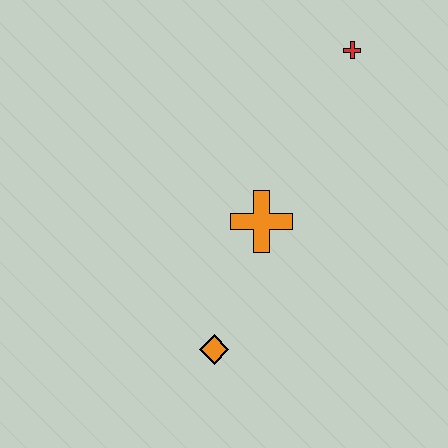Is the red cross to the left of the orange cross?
No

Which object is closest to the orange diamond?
The orange cross is closest to the orange diamond.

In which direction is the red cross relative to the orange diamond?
The red cross is above the orange diamond.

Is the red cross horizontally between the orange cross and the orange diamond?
No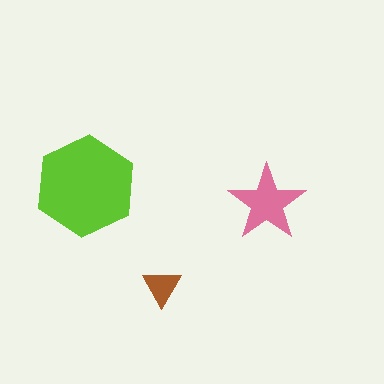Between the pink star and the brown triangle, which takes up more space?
The pink star.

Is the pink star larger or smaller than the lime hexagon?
Smaller.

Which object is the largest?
The lime hexagon.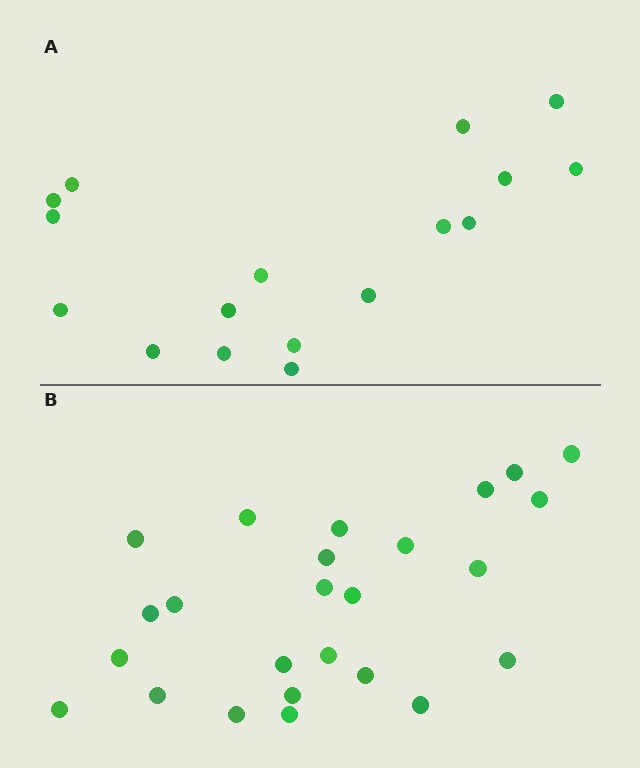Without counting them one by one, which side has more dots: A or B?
Region B (the bottom region) has more dots.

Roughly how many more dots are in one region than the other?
Region B has roughly 8 or so more dots than region A.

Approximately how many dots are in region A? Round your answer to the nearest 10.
About 20 dots. (The exact count is 17, which rounds to 20.)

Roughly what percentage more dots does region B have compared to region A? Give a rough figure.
About 45% more.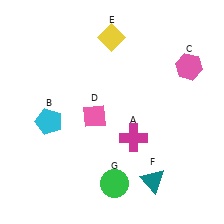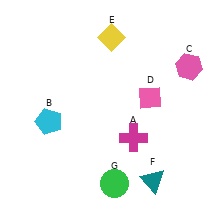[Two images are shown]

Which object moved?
The pink diamond (D) moved right.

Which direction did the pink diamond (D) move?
The pink diamond (D) moved right.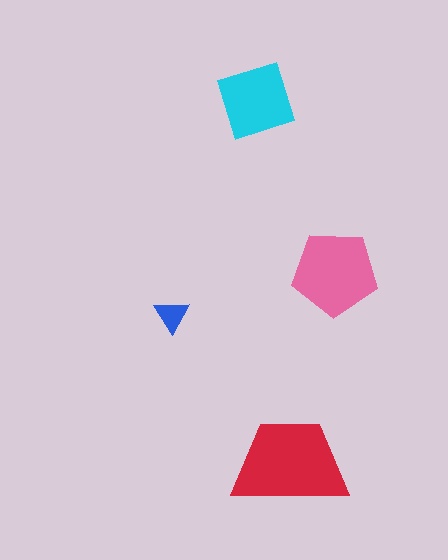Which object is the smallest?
The blue triangle.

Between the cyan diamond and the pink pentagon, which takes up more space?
The pink pentagon.